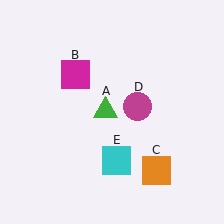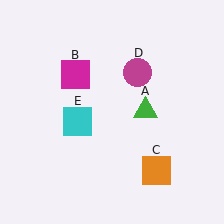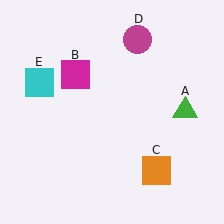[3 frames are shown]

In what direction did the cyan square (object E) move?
The cyan square (object E) moved up and to the left.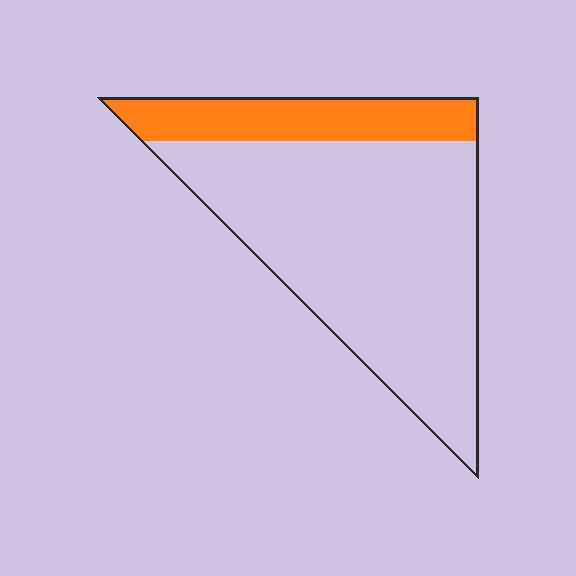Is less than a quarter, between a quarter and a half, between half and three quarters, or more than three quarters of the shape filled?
Less than a quarter.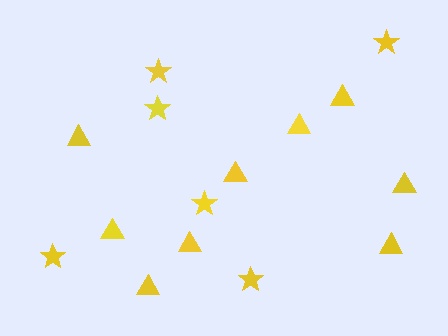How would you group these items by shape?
There are 2 groups: one group of triangles (9) and one group of stars (6).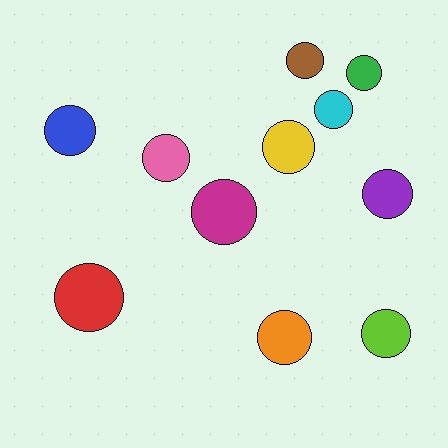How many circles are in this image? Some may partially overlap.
There are 11 circles.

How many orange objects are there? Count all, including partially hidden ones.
There is 1 orange object.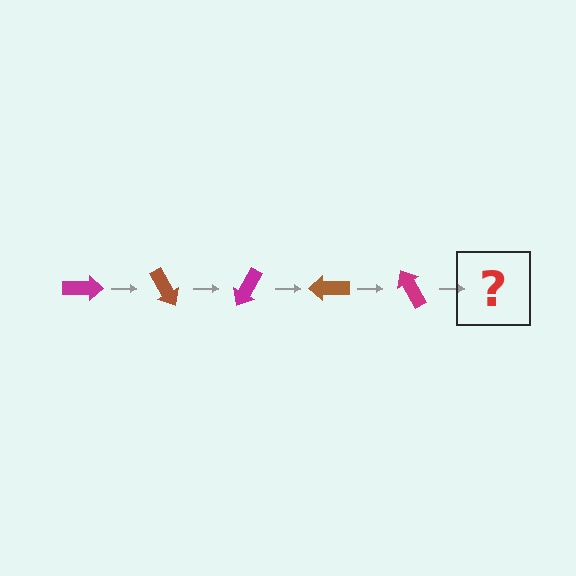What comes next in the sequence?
The next element should be a brown arrow, rotated 300 degrees from the start.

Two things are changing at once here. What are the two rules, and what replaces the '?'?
The two rules are that it rotates 60 degrees each step and the color cycles through magenta and brown. The '?' should be a brown arrow, rotated 300 degrees from the start.